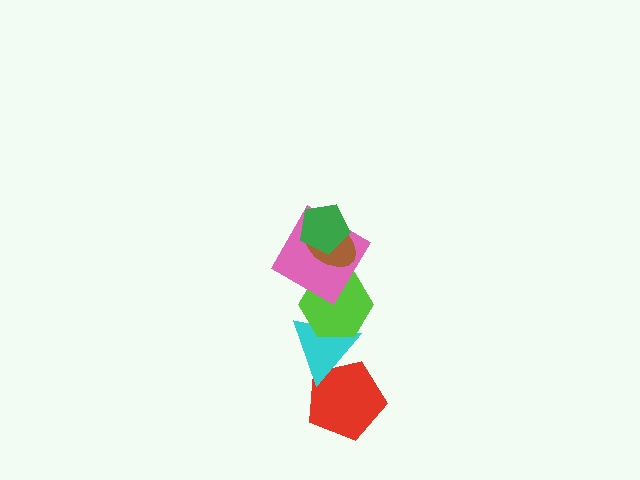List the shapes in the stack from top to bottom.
From top to bottom: the green pentagon, the brown ellipse, the pink diamond, the lime hexagon, the cyan triangle, the red pentagon.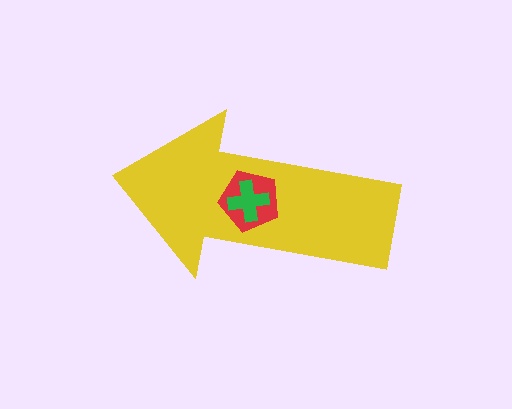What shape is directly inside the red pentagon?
The green cross.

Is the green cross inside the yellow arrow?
Yes.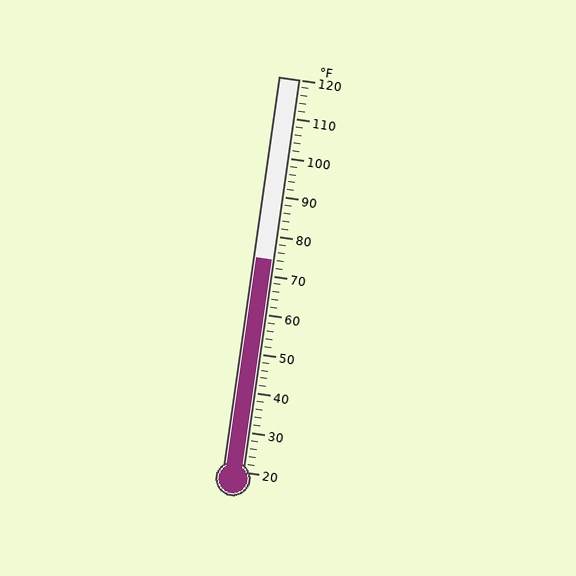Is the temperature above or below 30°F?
The temperature is above 30°F.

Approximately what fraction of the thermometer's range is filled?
The thermometer is filled to approximately 55% of its range.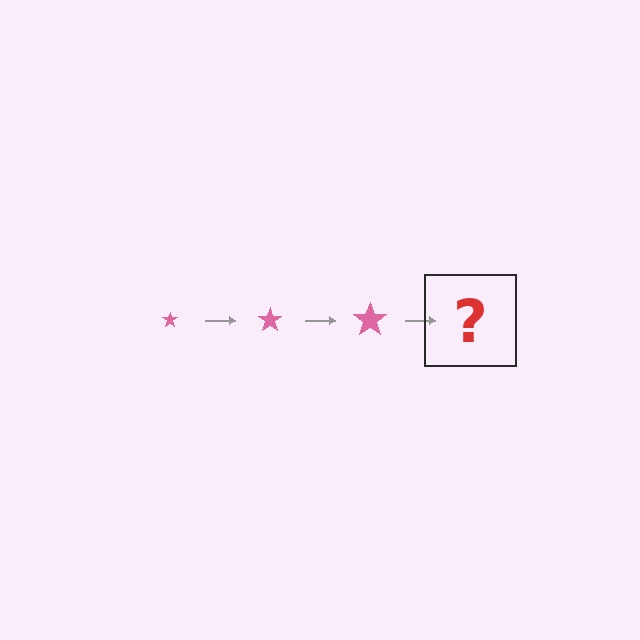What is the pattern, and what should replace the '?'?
The pattern is that the star gets progressively larger each step. The '?' should be a pink star, larger than the previous one.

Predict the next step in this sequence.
The next step is a pink star, larger than the previous one.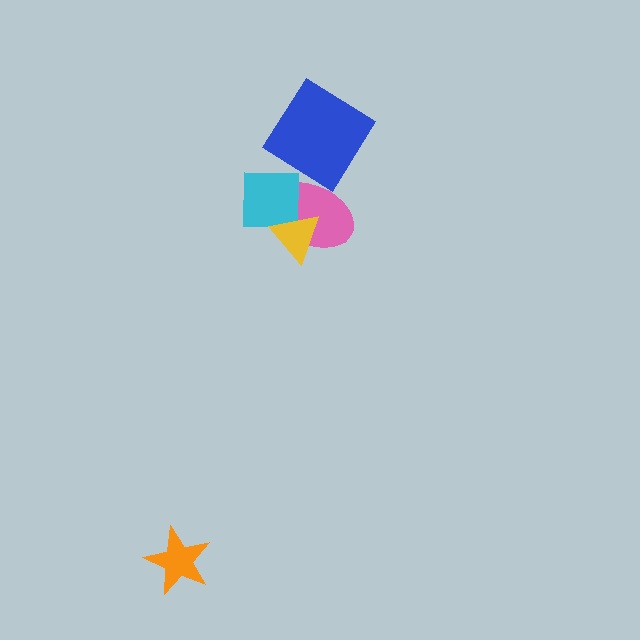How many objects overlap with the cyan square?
2 objects overlap with the cyan square.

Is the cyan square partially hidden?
Yes, it is partially covered by another shape.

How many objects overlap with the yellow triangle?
2 objects overlap with the yellow triangle.